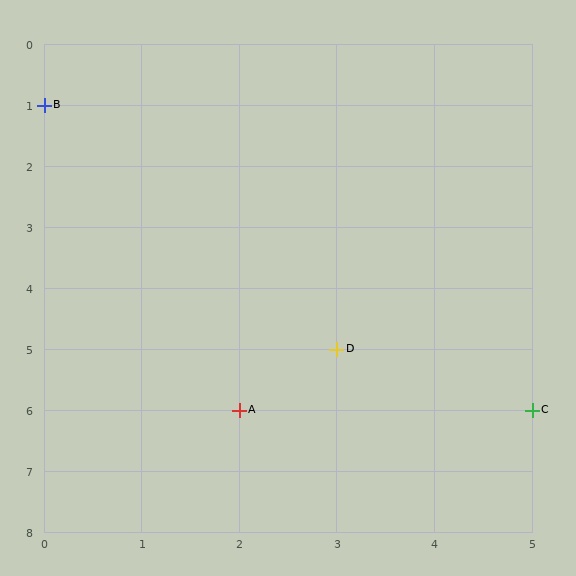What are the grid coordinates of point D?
Point D is at grid coordinates (3, 5).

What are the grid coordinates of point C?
Point C is at grid coordinates (5, 6).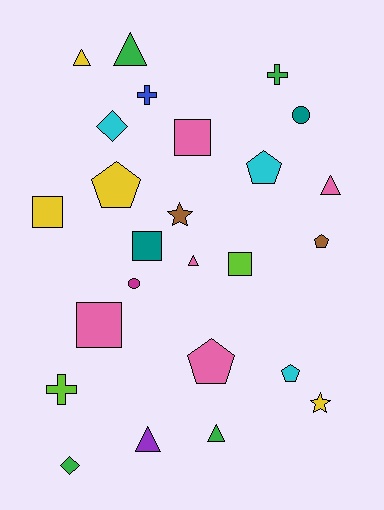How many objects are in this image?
There are 25 objects.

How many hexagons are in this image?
There are no hexagons.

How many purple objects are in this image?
There is 1 purple object.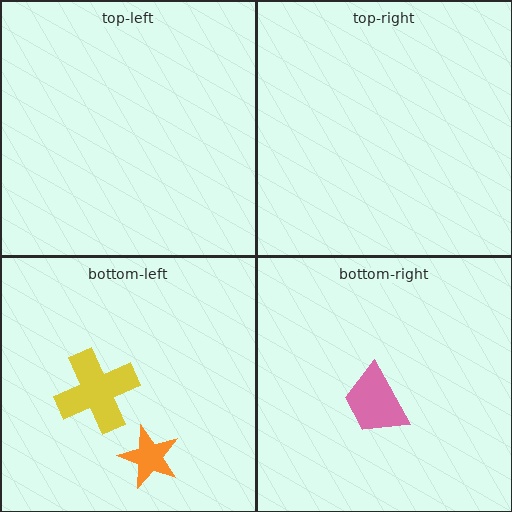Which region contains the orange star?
The bottom-left region.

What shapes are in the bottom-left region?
The yellow cross, the orange star.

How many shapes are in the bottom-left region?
2.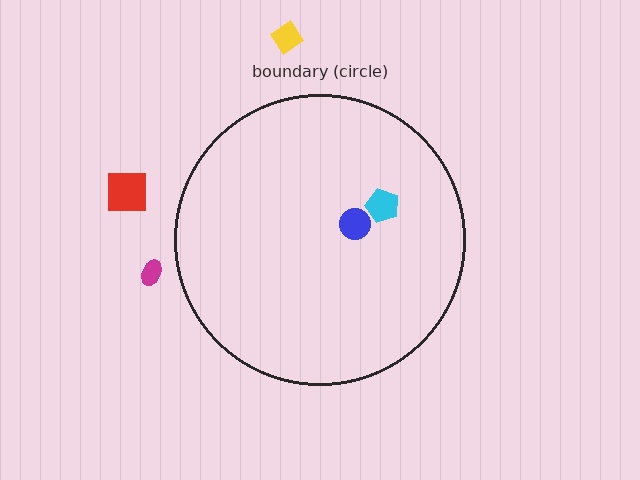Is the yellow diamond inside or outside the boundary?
Outside.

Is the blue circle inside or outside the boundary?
Inside.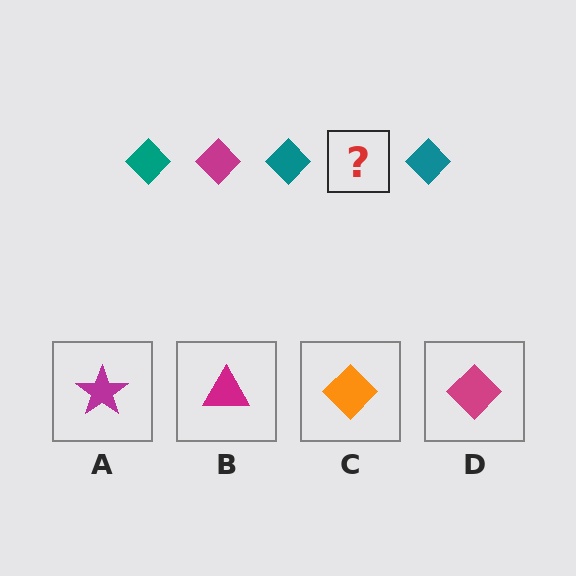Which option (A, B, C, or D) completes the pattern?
D.